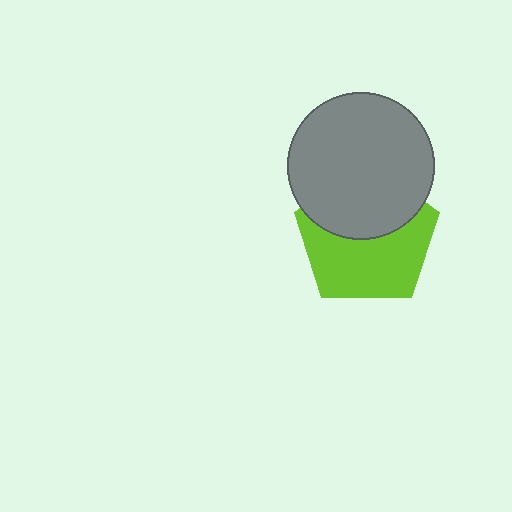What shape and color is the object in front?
The object in front is a gray circle.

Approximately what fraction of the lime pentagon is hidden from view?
Roughly 43% of the lime pentagon is hidden behind the gray circle.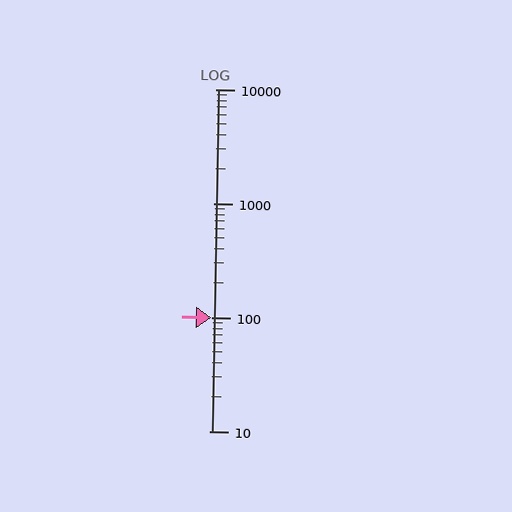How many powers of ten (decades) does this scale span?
The scale spans 3 decades, from 10 to 10000.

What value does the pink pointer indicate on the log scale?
The pointer indicates approximately 100.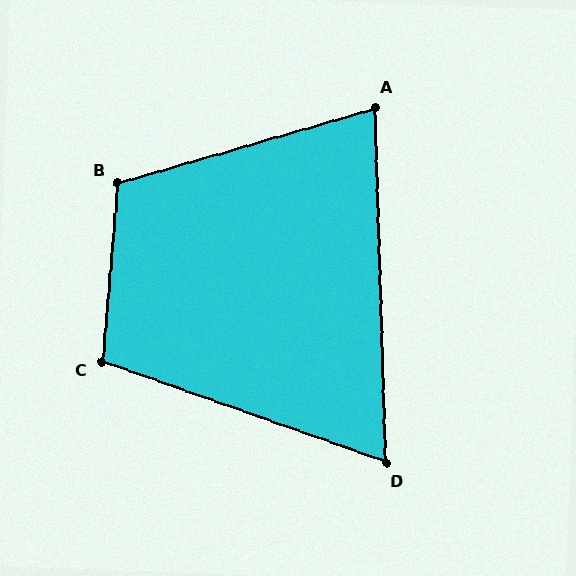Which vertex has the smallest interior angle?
D, at approximately 69 degrees.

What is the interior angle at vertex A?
Approximately 75 degrees (acute).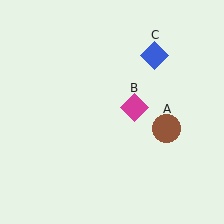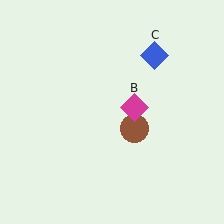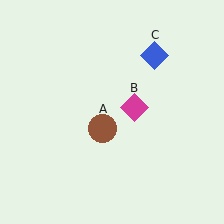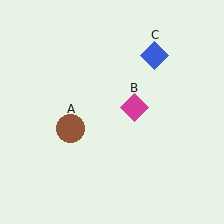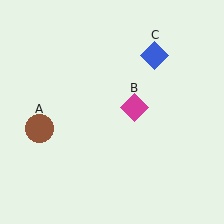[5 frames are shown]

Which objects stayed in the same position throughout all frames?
Magenta diamond (object B) and blue diamond (object C) remained stationary.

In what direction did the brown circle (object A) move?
The brown circle (object A) moved left.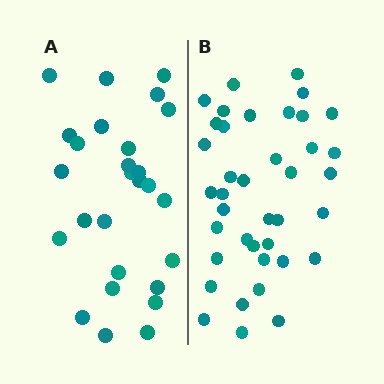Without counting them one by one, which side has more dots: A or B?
Region B (the right region) has more dots.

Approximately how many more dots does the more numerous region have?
Region B has roughly 12 or so more dots than region A.